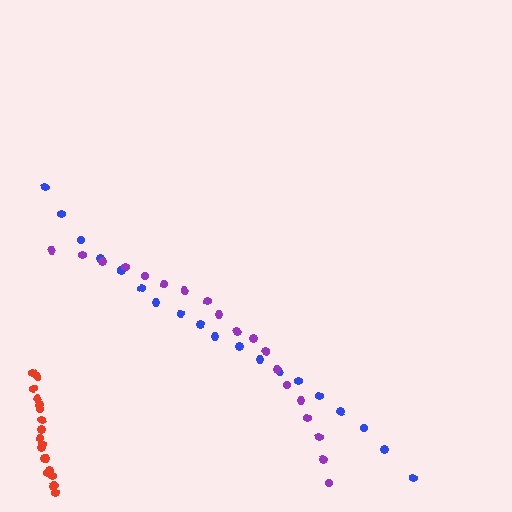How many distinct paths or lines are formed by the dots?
There are 3 distinct paths.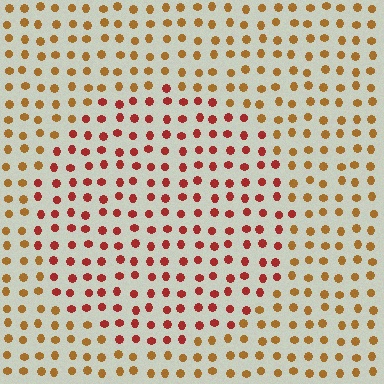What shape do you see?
I see a circle.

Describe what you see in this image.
The image is filled with small brown elements in a uniform arrangement. A circle-shaped region is visible where the elements are tinted to a slightly different hue, forming a subtle color boundary.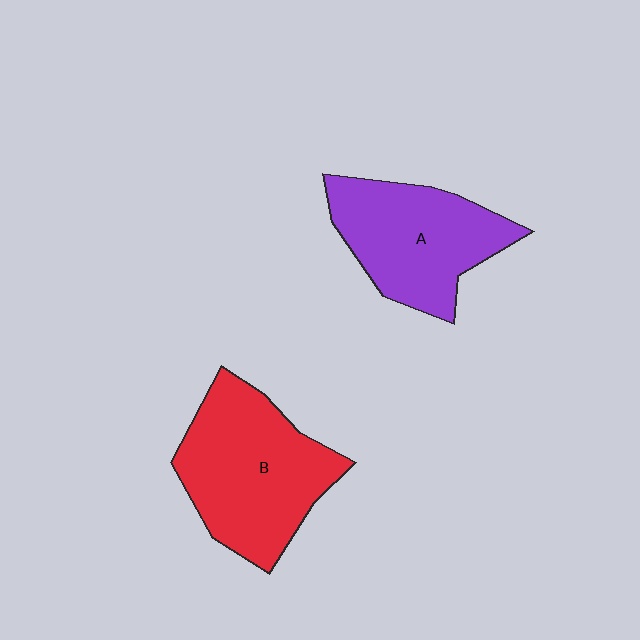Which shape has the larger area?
Shape B (red).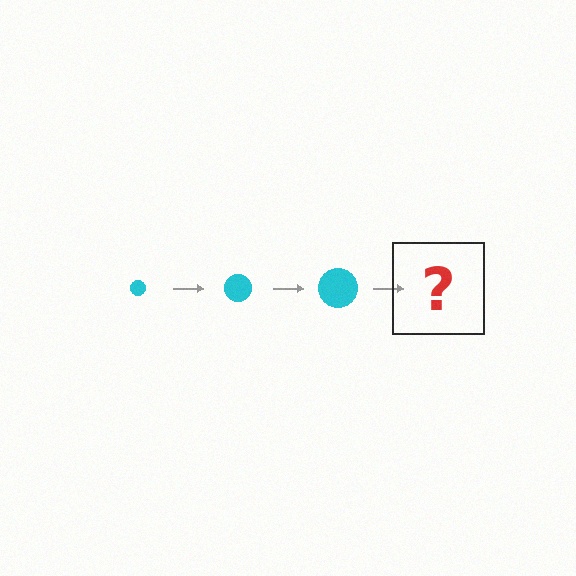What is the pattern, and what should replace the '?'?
The pattern is that the circle gets progressively larger each step. The '?' should be a cyan circle, larger than the previous one.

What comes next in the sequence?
The next element should be a cyan circle, larger than the previous one.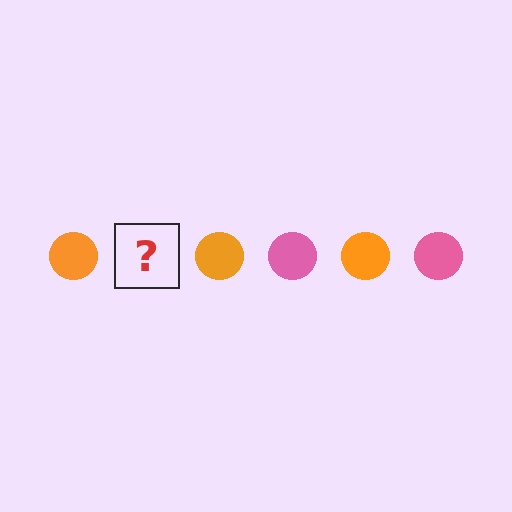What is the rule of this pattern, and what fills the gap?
The rule is that the pattern cycles through orange, pink circles. The gap should be filled with a pink circle.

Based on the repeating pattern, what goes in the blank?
The blank should be a pink circle.